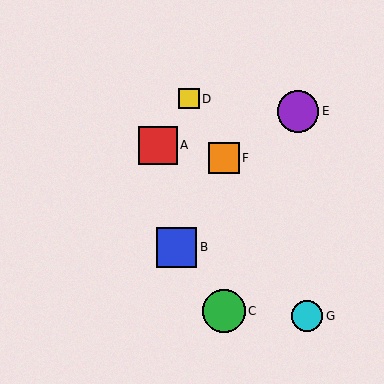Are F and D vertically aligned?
No, F is at x≈224 and D is at x≈189.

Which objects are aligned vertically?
Objects C, F are aligned vertically.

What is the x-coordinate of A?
Object A is at x≈158.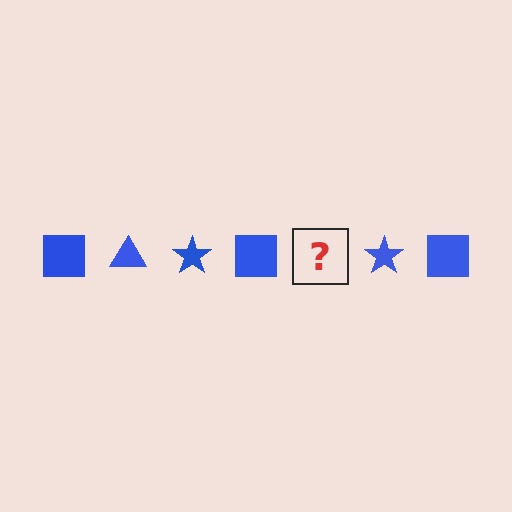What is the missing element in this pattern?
The missing element is a blue triangle.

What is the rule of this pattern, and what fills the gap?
The rule is that the pattern cycles through square, triangle, star shapes in blue. The gap should be filled with a blue triangle.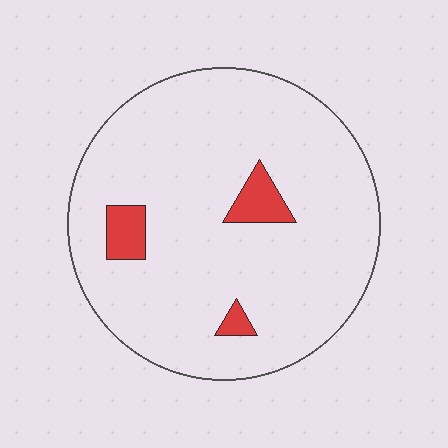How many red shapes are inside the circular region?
3.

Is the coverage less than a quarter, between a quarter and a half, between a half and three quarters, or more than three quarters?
Less than a quarter.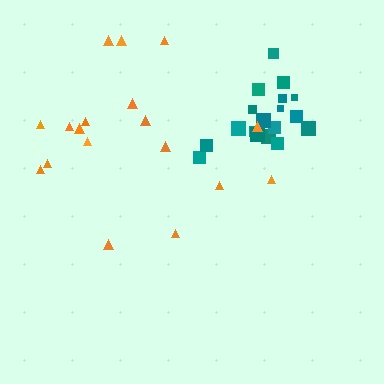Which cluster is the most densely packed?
Teal.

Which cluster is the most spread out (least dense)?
Orange.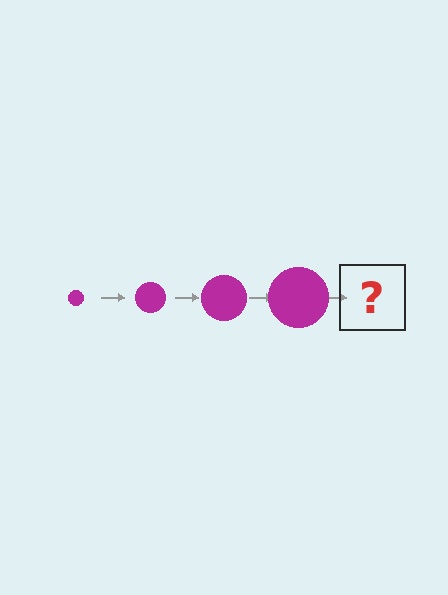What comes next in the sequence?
The next element should be a magenta circle, larger than the previous one.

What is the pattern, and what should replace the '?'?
The pattern is that the circle gets progressively larger each step. The '?' should be a magenta circle, larger than the previous one.